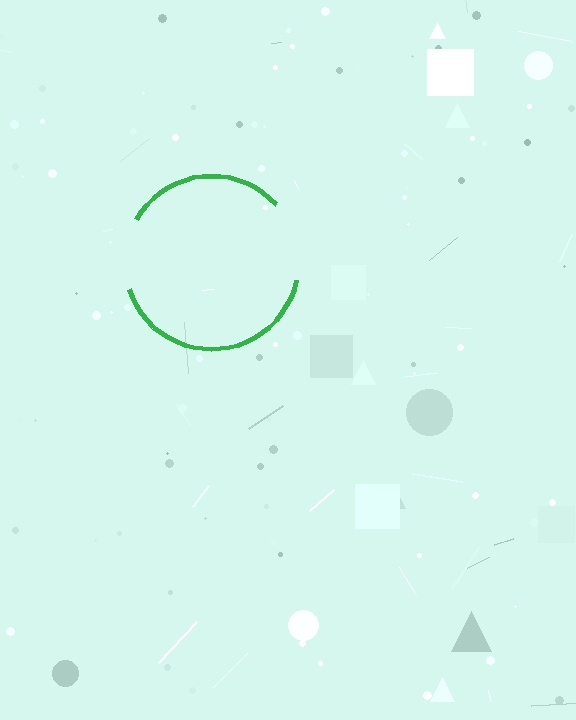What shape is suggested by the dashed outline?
The dashed outline suggests a circle.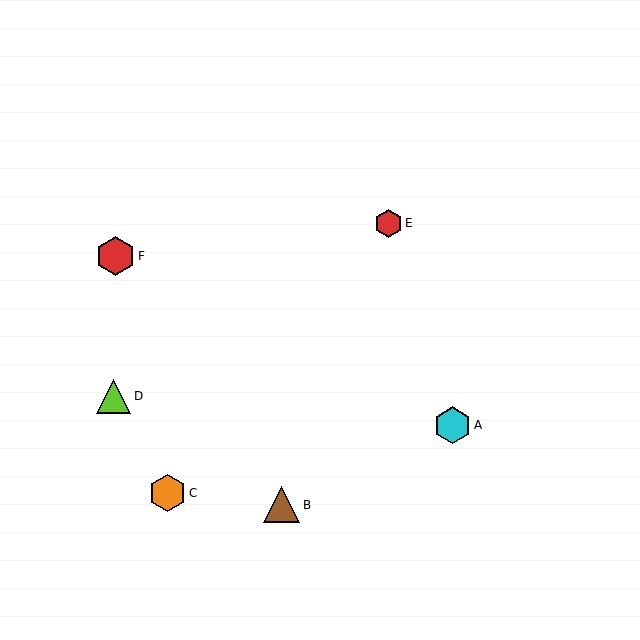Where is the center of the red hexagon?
The center of the red hexagon is at (116, 256).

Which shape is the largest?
The red hexagon (labeled F) is the largest.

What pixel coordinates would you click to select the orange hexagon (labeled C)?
Click at (168, 493) to select the orange hexagon C.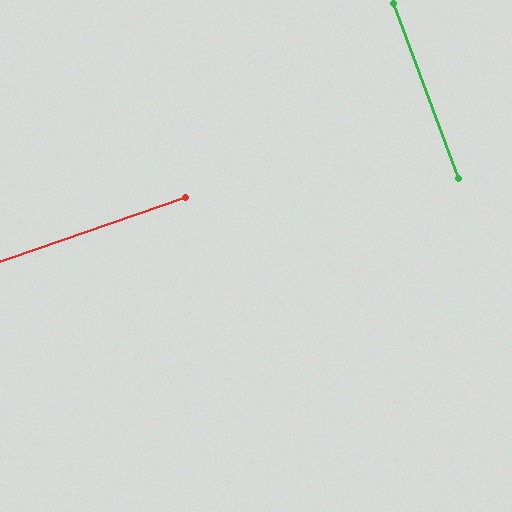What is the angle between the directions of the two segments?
Approximately 88 degrees.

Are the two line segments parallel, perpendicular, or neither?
Perpendicular — they meet at approximately 88°.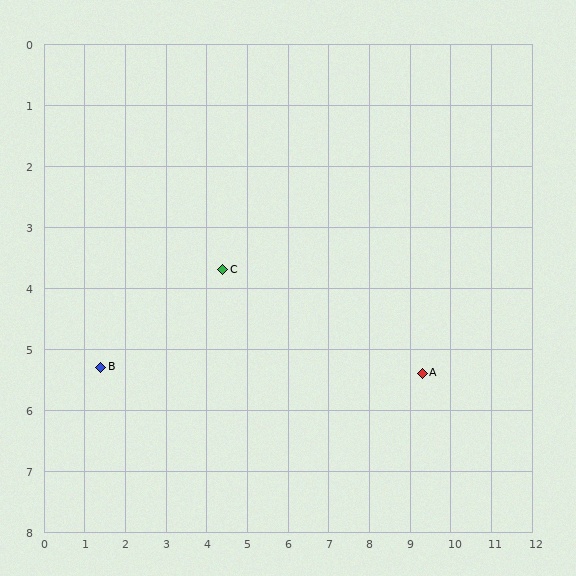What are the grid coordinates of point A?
Point A is at approximately (9.3, 5.4).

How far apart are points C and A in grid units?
Points C and A are about 5.2 grid units apart.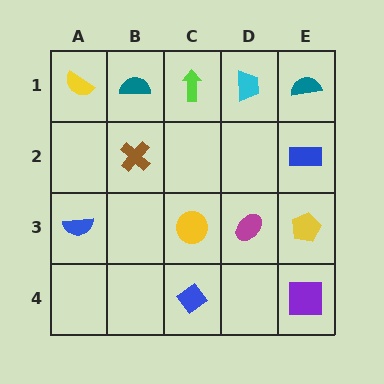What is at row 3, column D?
A magenta ellipse.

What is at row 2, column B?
A brown cross.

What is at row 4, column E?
A purple square.